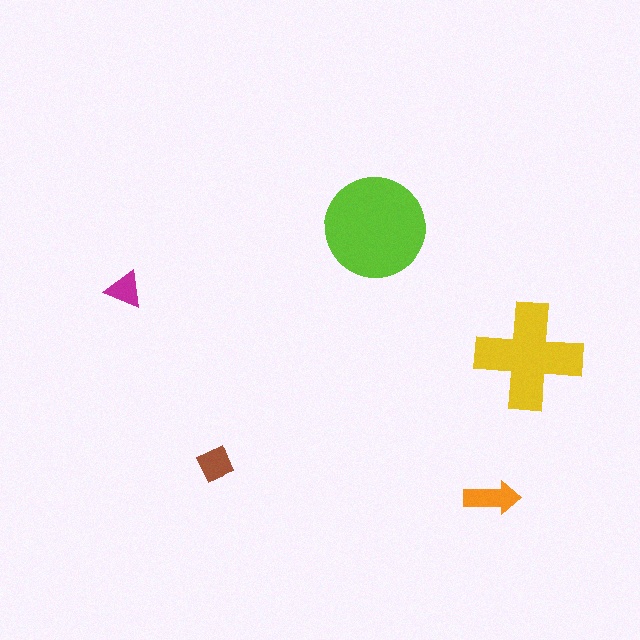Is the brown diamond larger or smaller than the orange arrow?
Smaller.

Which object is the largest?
The lime circle.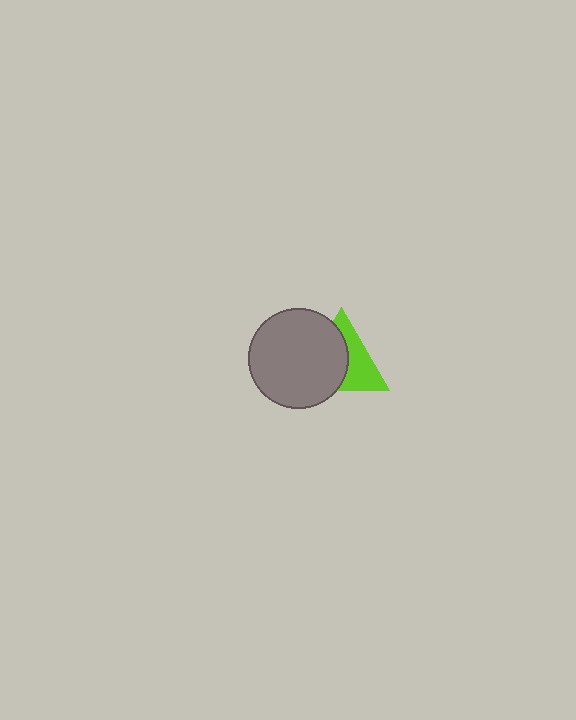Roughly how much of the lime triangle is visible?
About half of it is visible (roughly 46%).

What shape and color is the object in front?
The object in front is a gray circle.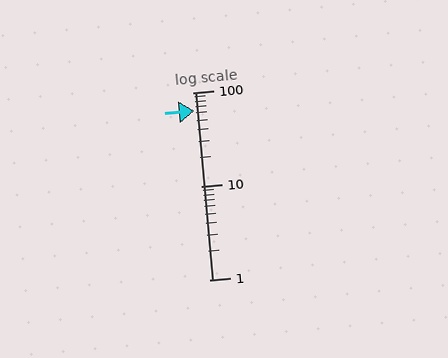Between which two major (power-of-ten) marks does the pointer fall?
The pointer is between 10 and 100.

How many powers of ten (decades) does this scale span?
The scale spans 2 decades, from 1 to 100.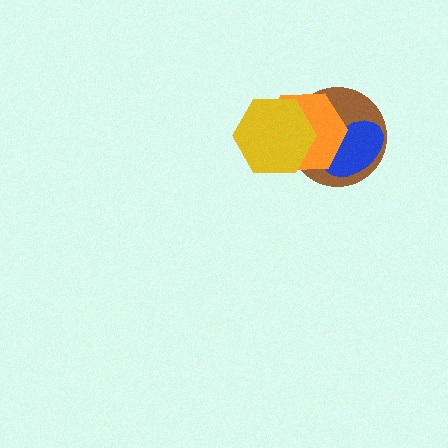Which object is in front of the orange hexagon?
The yellow hexagon is in front of the orange hexagon.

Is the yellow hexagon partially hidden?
No, no other shape covers it.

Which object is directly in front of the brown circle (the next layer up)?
The blue ellipse is directly in front of the brown circle.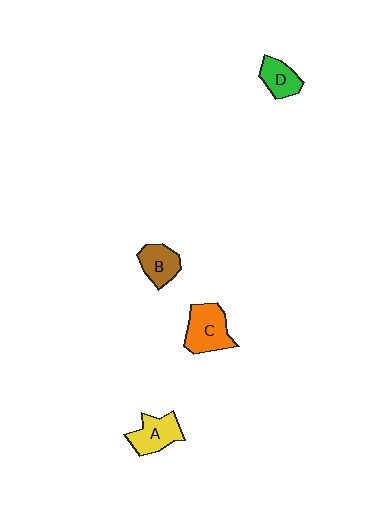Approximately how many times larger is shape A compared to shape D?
Approximately 1.3 times.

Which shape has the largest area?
Shape C (orange).